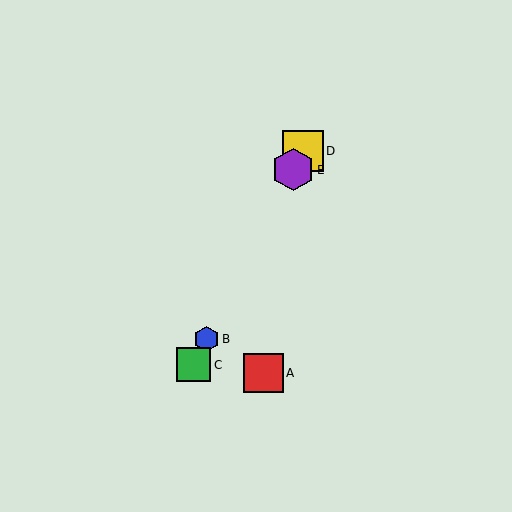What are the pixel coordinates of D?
Object D is at (303, 151).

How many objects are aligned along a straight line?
4 objects (B, C, D, E) are aligned along a straight line.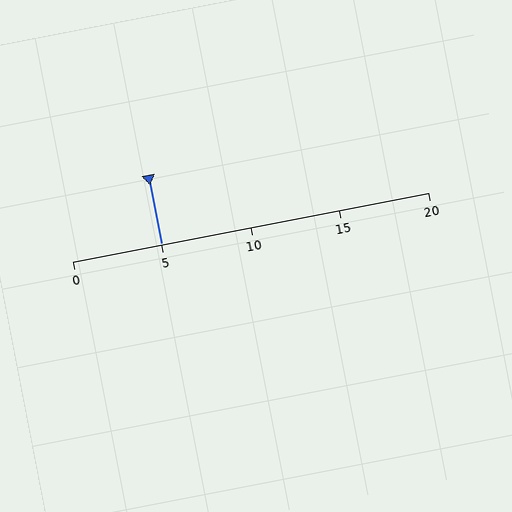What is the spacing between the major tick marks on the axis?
The major ticks are spaced 5 apart.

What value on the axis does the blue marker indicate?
The marker indicates approximately 5.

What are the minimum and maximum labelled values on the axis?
The axis runs from 0 to 20.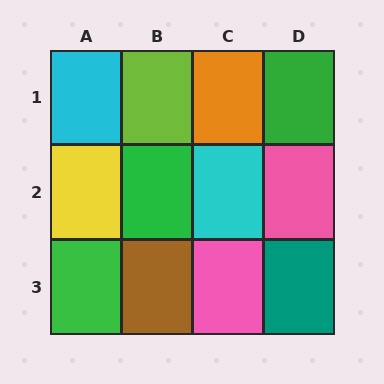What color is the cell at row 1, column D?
Green.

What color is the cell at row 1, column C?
Orange.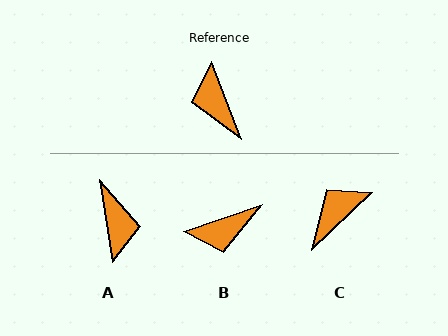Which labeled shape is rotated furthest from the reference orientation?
A, about 168 degrees away.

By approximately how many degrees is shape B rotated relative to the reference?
Approximately 88 degrees counter-clockwise.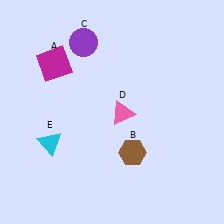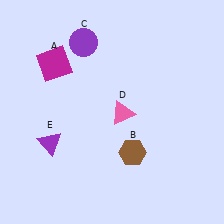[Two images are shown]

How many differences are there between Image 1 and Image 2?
There is 1 difference between the two images.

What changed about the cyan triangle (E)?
In Image 1, E is cyan. In Image 2, it changed to purple.